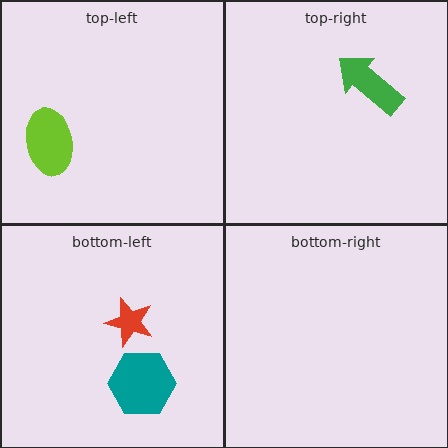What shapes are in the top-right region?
The green arrow.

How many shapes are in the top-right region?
1.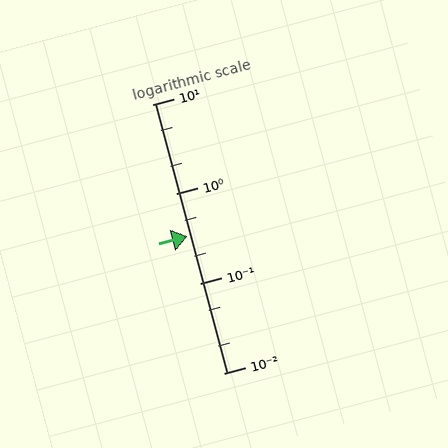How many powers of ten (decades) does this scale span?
The scale spans 3 decades, from 0.01 to 10.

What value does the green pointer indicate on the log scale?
The pointer indicates approximately 0.34.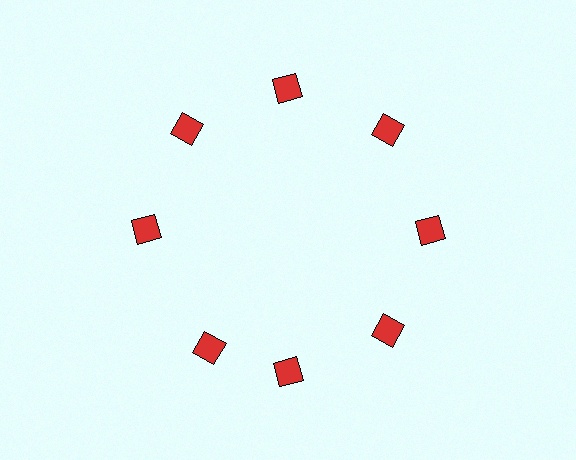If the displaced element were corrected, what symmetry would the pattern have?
It would have 8-fold rotational symmetry — the pattern would map onto itself every 45 degrees.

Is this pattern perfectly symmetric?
No. The 8 red diamonds are arranged in a ring, but one element near the 8 o'clock position is rotated out of alignment along the ring, breaking the 8-fold rotational symmetry.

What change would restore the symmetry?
The symmetry would be restored by rotating it back into even spacing with its neighbors so that all 8 diamonds sit at equal angles and equal distance from the center.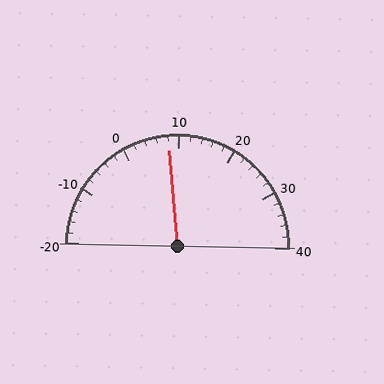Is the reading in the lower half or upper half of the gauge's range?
The reading is in the lower half of the range (-20 to 40).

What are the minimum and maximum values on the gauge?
The gauge ranges from -20 to 40.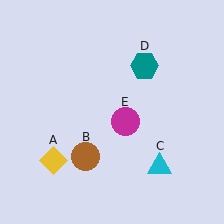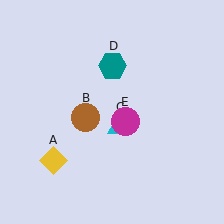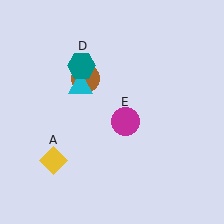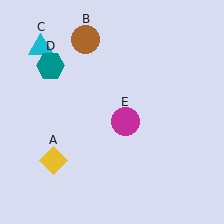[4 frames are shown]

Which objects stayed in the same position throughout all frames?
Yellow diamond (object A) and magenta circle (object E) remained stationary.